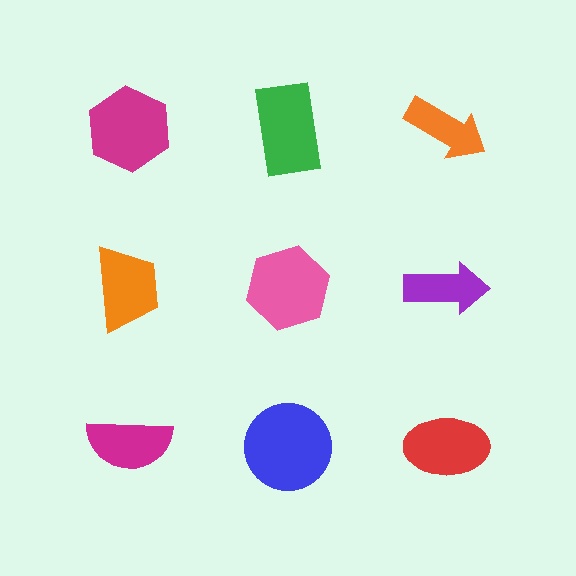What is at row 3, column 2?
A blue circle.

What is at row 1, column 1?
A magenta hexagon.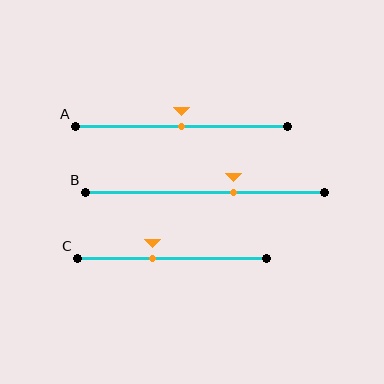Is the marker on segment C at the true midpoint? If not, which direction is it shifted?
No, the marker on segment C is shifted to the left by about 10% of the segment length.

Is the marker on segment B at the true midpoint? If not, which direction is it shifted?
No, the marker on segment B is shifted to the right by about 12% of the segment length.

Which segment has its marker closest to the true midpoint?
Segment A has its marker closest to the true midpoint.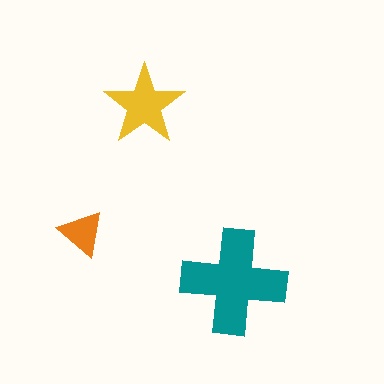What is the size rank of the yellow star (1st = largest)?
2nd.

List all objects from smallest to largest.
The orange triangle, the yellow star, the teal cross.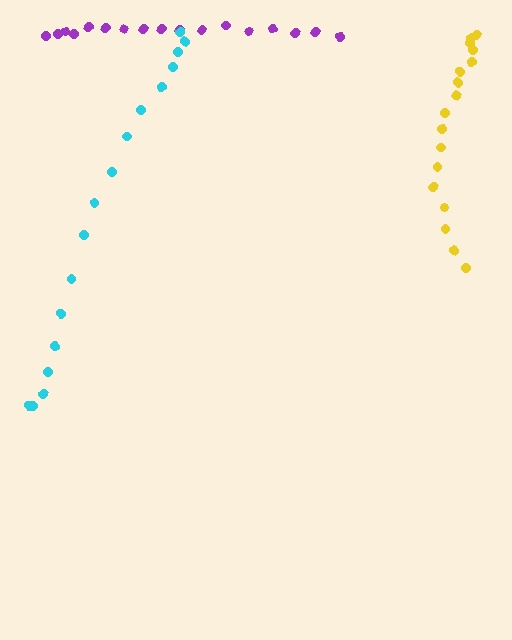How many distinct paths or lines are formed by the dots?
There are 3 distinct paths.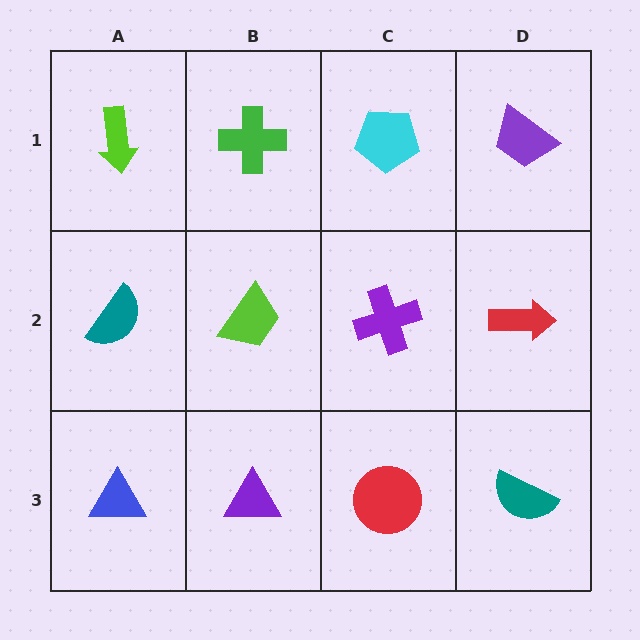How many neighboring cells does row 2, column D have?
3.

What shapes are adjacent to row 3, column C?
A purple cross (row 2, column C), a purple triangle (row 3, column B), a teal semicircle (row 3, column D).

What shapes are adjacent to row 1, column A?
A teal semicircle (row 2, column A), a green cross (row 1, column B).